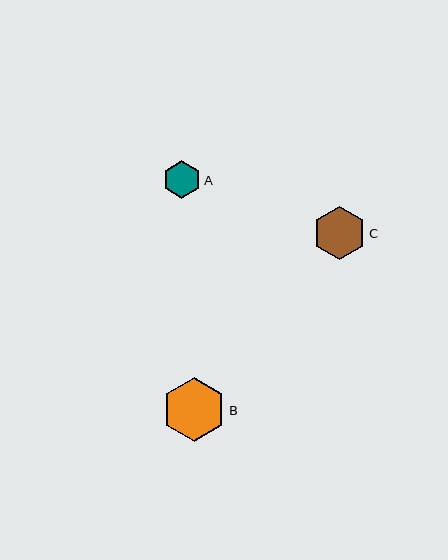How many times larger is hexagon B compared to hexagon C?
Hexagon B is approximately 1.2 times the size of hexagon C.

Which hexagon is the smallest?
Hexagon A is the smallest with a size of approximately 37 pixels.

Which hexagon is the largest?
Hexagon B is the largest with a size of approximately 63 pixels.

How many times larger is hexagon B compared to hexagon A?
Hexagon B is approximately 1.7 times the size of hexagon A.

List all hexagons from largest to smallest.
From largest to smallest: B, C, A.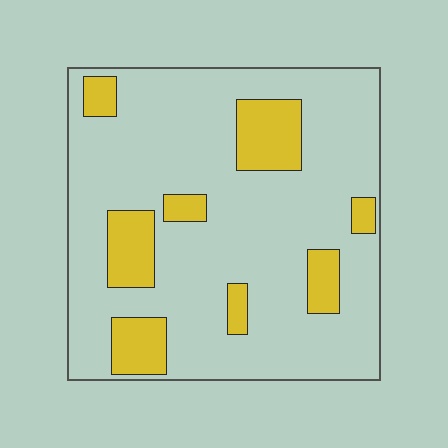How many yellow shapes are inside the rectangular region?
8.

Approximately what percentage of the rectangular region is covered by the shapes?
Approximately 20%.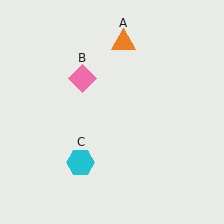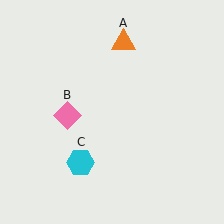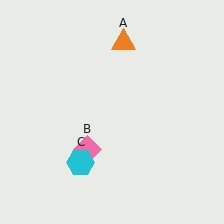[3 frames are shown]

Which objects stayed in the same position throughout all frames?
Orange triangle (object A) and cyan hexagon (object C) remained stationary.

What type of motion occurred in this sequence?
The pink diamond (object B) rotated counterclockwise around the center of the scene.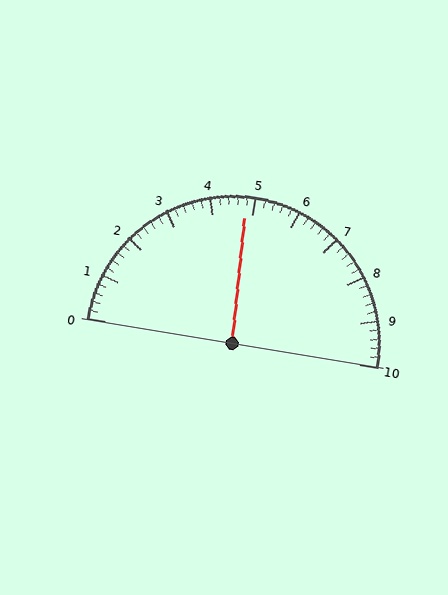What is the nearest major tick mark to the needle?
The nearest major tick mark is 5.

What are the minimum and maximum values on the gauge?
The gauge ranges from 0 to 10.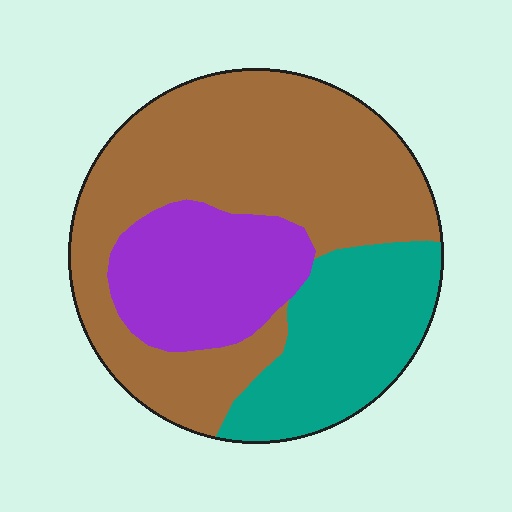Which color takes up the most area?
Brown, at roughly 55%.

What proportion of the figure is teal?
Teal covers about 25% of the figure.